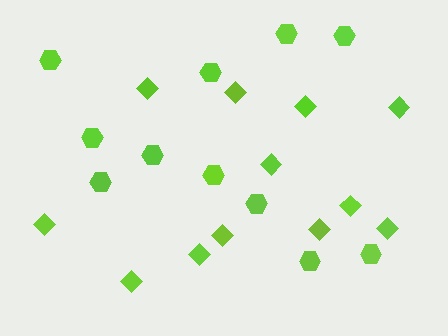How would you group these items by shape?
There are 2 groups: one group of diamonds (12) and one group of hexagons (11).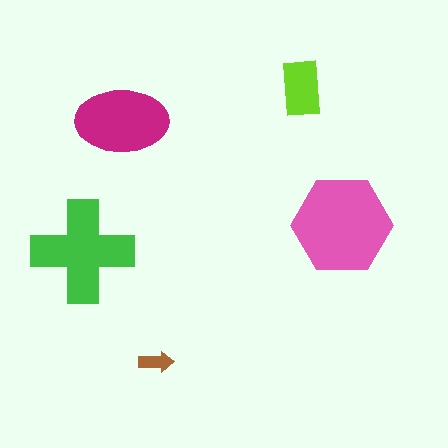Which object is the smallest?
The brown arrow.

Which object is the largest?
The pink hexagon.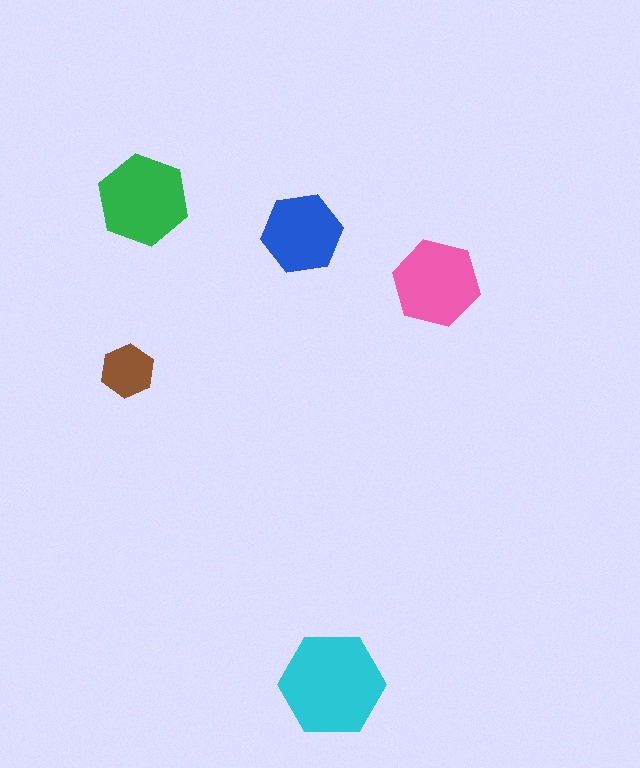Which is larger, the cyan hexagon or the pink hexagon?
The cyan one.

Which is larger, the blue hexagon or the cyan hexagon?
The cyan one.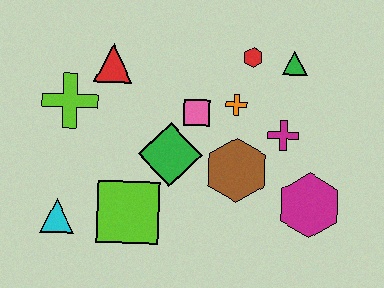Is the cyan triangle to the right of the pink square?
No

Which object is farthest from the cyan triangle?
The green triangle is farthest from the cyan triangle.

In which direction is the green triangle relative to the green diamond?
The green triangle is to the right of the green diamond.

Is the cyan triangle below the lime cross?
Yes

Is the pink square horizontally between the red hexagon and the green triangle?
No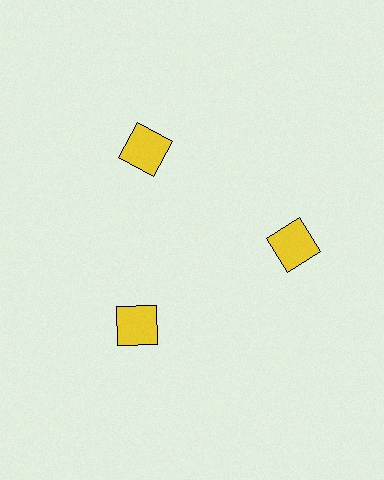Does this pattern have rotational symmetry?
Yes, this pattern has 3-fold rotational symmetry. It looks the same after rotating 120 degrees around the center.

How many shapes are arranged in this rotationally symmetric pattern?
There are 3 shapes, arranged in 3 groups of 1.